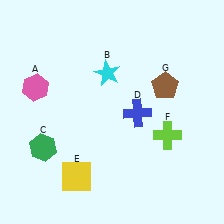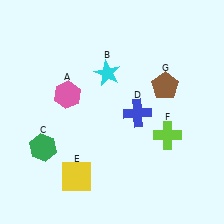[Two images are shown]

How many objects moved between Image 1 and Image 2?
1 object moved between the two images.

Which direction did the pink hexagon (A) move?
The pink hexagon (A) moved right.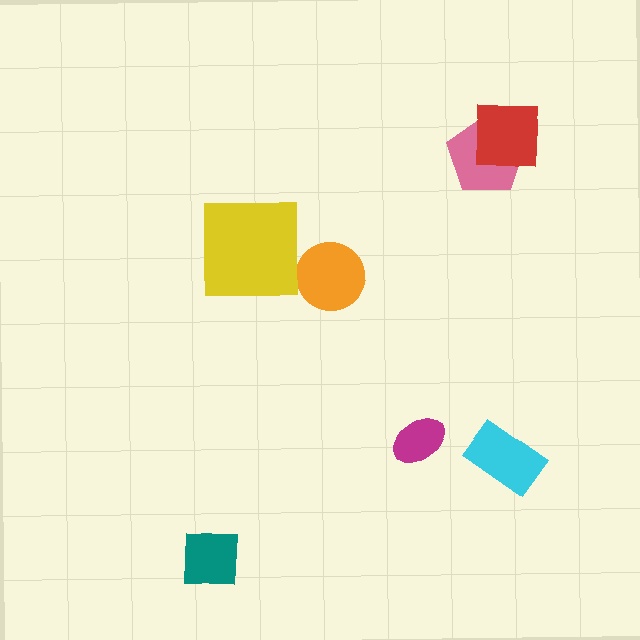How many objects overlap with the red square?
1 object overlaps with the red square.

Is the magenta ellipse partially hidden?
No, no other shape covers it.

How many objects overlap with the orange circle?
0 objects overlap with the orange circle.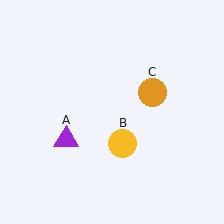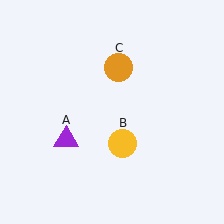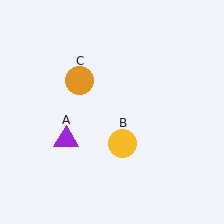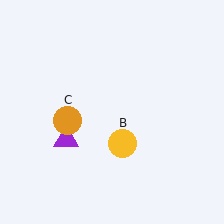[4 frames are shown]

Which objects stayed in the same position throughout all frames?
Purple triangle (object A) and yellow circle (object B) remained stationary.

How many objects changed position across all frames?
1 object changed position: orange circle (object C).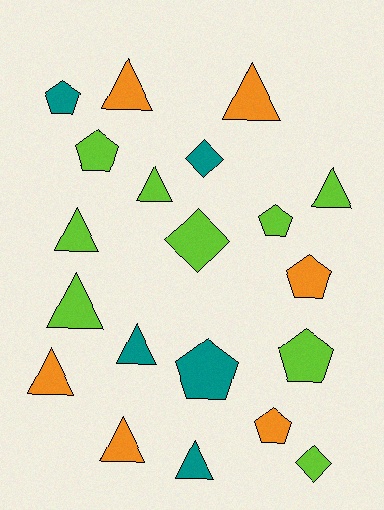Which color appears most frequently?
Lime, with 9 objects.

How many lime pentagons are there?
There are 3 lime pentagons.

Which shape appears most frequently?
Triangle, with 10 objects.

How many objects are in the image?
There are 20 objects.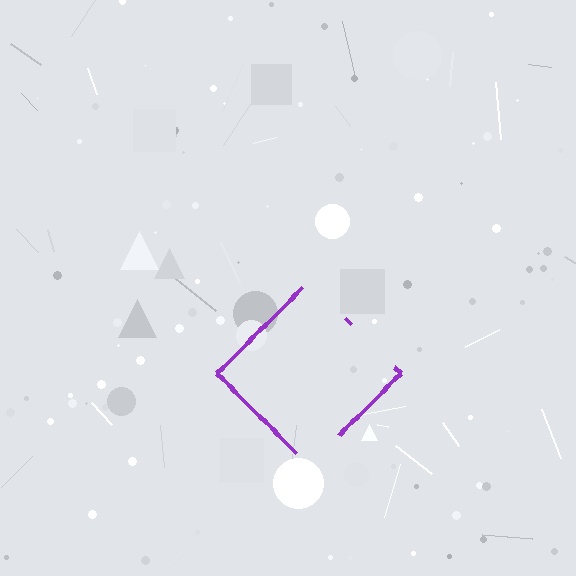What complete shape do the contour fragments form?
The contour fragments form a diamond.